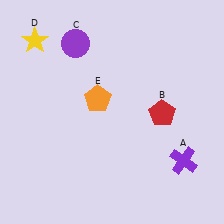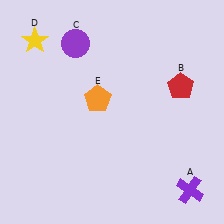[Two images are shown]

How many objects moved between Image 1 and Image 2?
2 objects moved between the two images.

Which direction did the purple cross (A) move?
The purple cross (A) moved down.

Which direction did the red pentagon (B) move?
The red pentagon (B) moved up.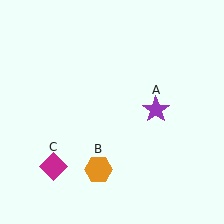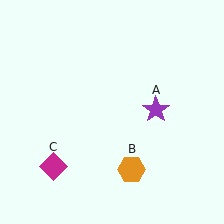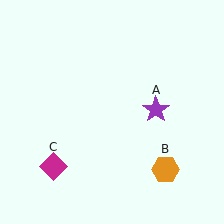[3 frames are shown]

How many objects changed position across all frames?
1 object changed position: orange hexagon (object B).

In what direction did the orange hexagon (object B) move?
The orange hexagon (object B) moved right.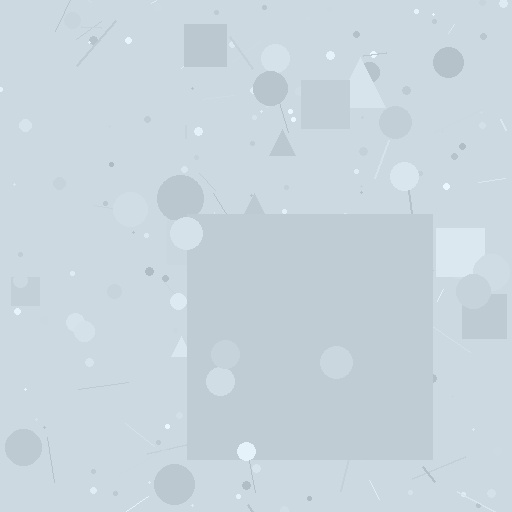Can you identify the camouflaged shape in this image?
The camouflaged shape is a square.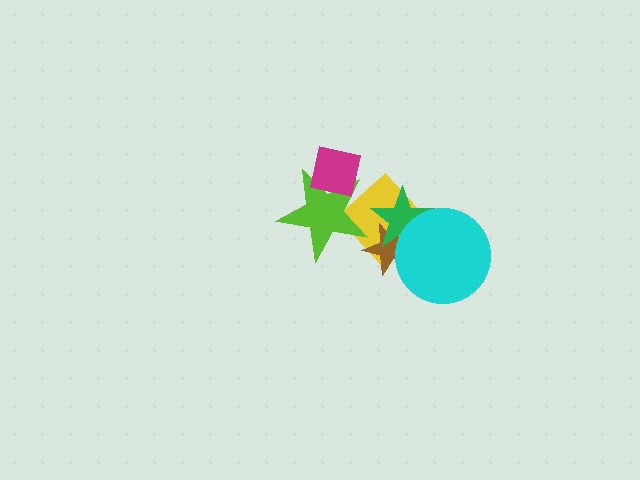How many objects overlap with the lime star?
2 objects overlap with the lime star.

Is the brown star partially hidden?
Yes, it is partially covered by another shape.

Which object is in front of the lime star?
The magenta square is in front of the lime star.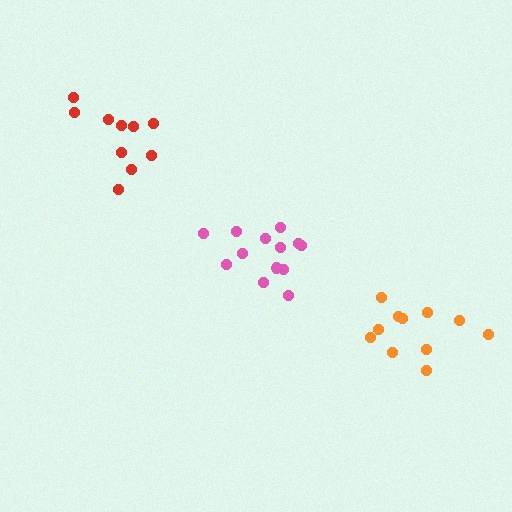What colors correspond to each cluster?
The clusters are colored: pink, orange, red.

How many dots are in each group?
Group 1: 13 dots, Group 2: 11 dots, Group 3: 10 dots (34 total).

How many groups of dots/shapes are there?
There are 3 groups.